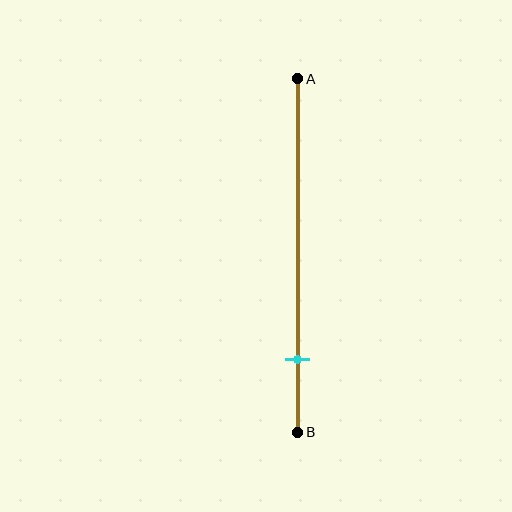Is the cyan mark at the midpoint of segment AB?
No, the mark is at about 80% from A, not at the 50% midpoint.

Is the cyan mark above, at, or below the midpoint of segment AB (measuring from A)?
The cyan mark is below the midpoint of segment AB.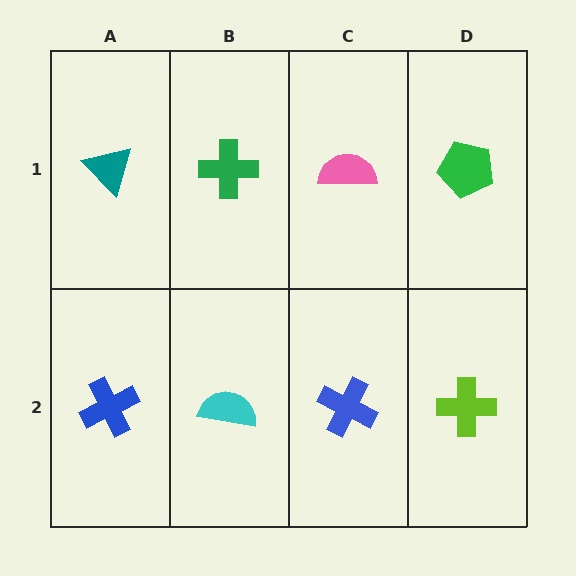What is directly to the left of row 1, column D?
A pink semicircle.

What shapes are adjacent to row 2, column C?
A pink semicircle (row 1, column C), a cyan semicircle (row 2, column B), a lime cross (row 2, column D).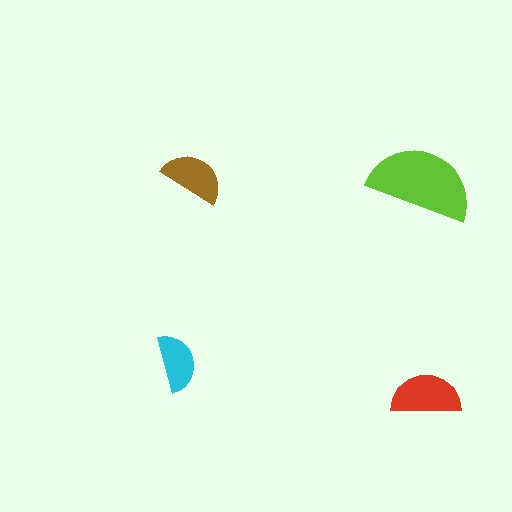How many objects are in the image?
There are 4 objects in the image.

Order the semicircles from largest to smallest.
the lime one, the red one, the brown one, the cyan one.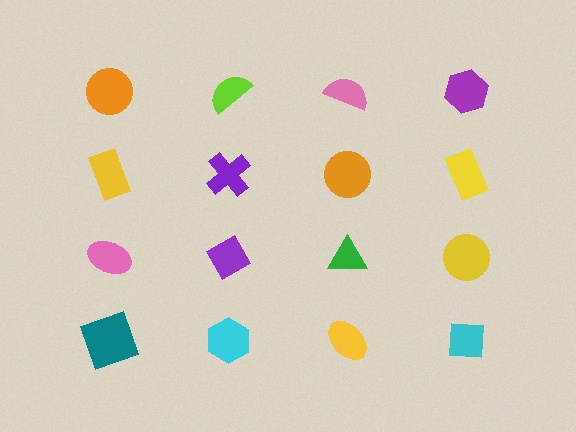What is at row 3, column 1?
A pink ellipse.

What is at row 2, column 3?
An orange circle.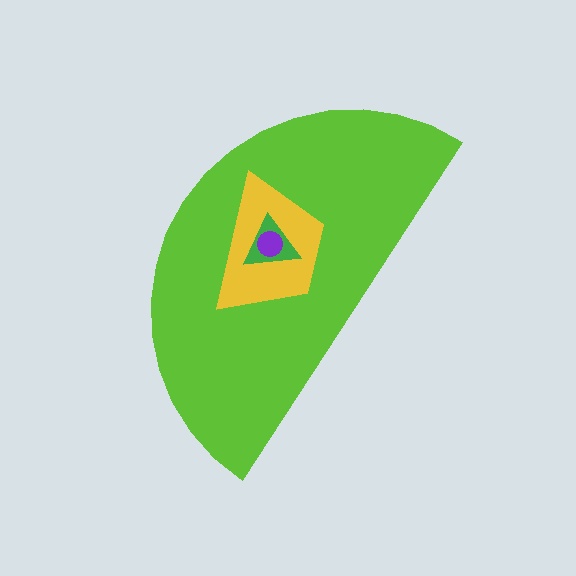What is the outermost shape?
The lime semicircle.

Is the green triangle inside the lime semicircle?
Yes.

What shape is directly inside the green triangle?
The purple circle.